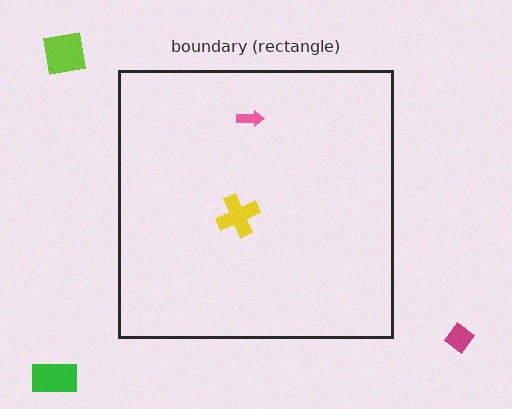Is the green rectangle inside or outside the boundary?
Outside.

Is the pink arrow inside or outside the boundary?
Inside.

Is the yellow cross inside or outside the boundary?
Inside.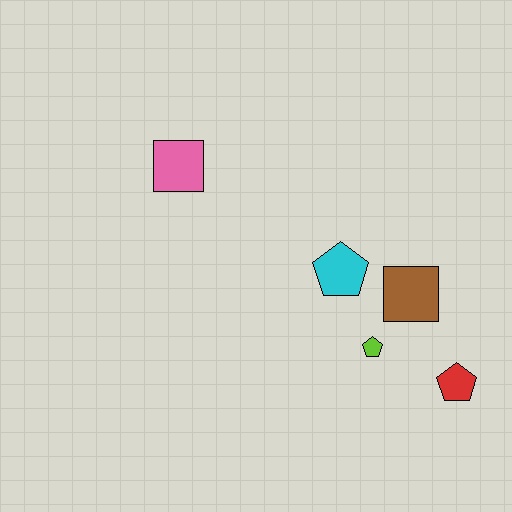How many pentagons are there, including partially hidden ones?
There are 3 pentagons.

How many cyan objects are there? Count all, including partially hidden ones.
There is 1 cyan object.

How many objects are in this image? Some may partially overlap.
There are 5 objects.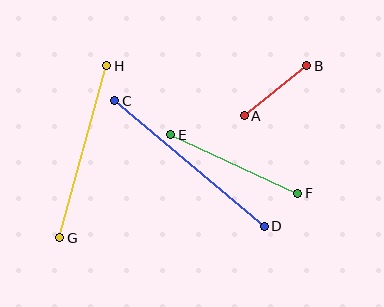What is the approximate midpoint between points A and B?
The midpoint is at approximately (275, 91) pixels.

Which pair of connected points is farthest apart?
Points C and D are farthest apart.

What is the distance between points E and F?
The distance is approximately 140 pixels.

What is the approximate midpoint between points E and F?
The midpoint is at approximately (234, 164) pixels.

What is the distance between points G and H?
The distance is approximately 178 pixels.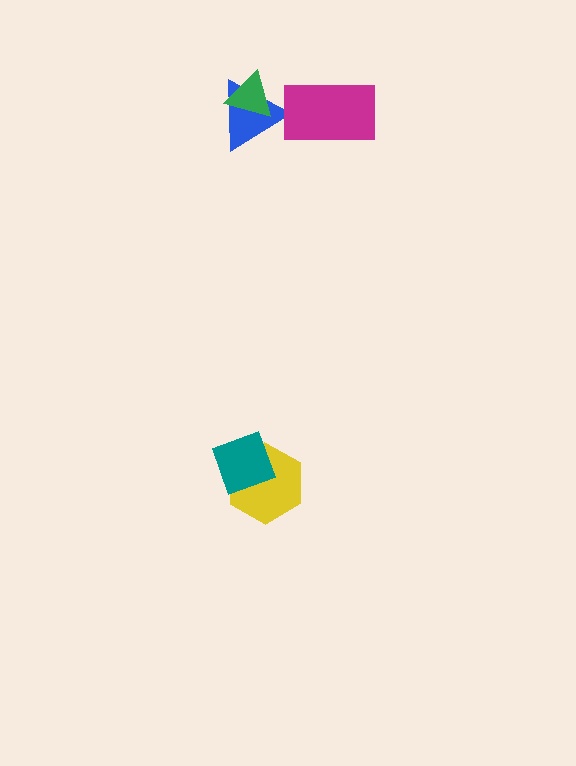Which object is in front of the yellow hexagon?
The teal diamond is in front of the yellow hexagon.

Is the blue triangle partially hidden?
Yes, it is partially covered by another shape.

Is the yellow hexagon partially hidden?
Yes, it is partially covered by another shape.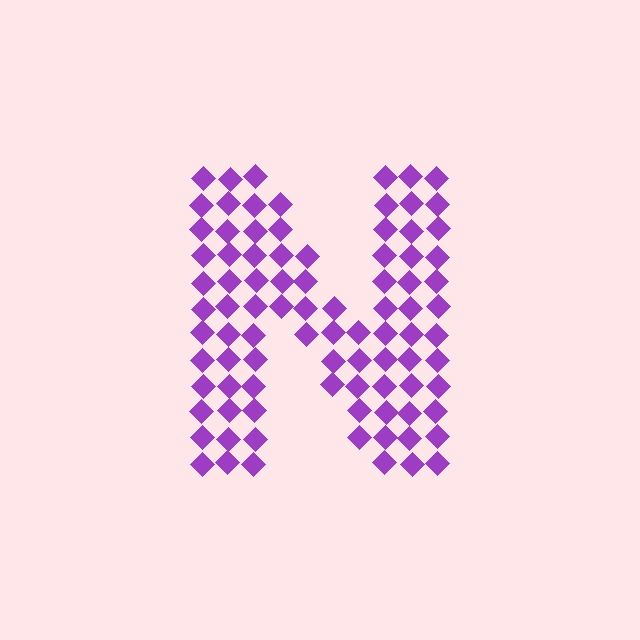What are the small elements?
The small elements are diamonds.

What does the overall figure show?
The overall figure shows the letter N.